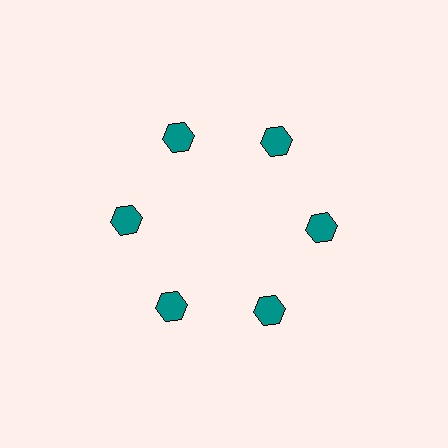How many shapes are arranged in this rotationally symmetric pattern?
There are 6 shapes, arranged in 6 groups of 1.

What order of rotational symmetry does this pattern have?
This pattern has 6-fold rotational symmetry.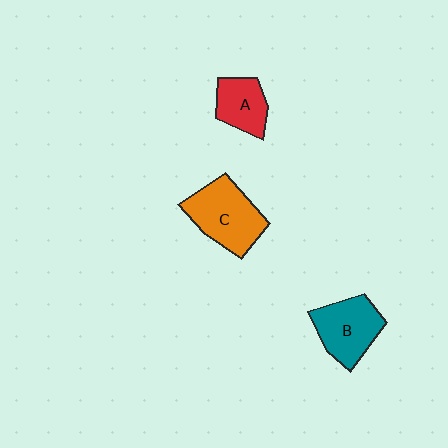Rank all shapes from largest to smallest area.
From largest to smallest: C (orange), B (teal), A (red).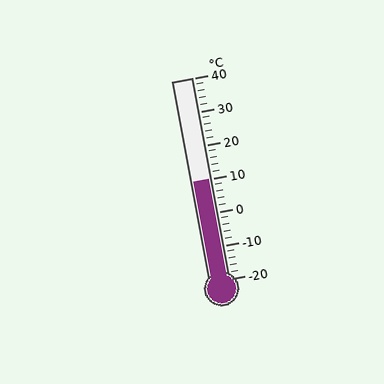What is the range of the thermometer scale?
The thermometer scale ranges from -20°C to 40°C.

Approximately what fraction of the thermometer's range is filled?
The thermometer is filled to approximately 50% of its range.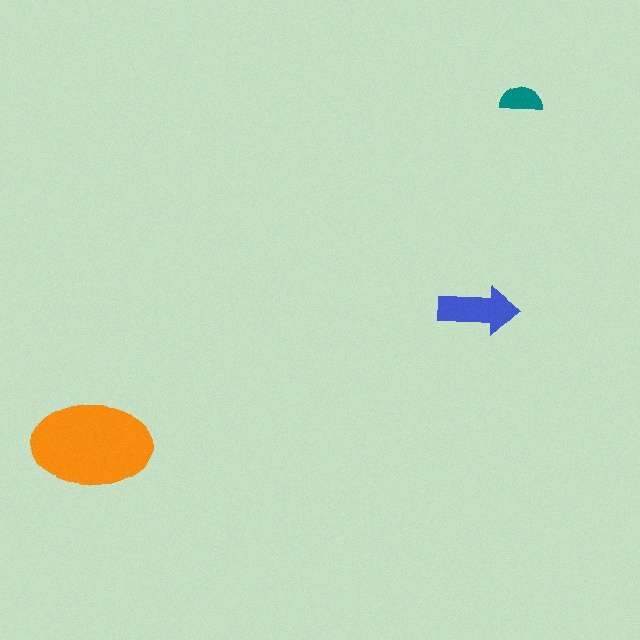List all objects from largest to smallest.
The orange ellipse, the blue arrow, the teal semicircle.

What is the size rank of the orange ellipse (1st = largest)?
1st.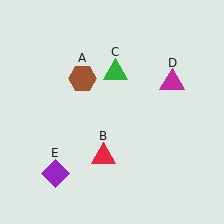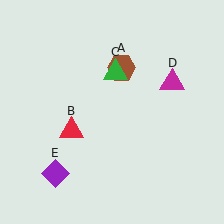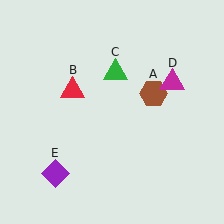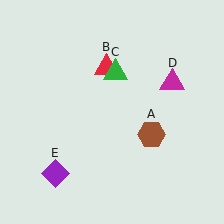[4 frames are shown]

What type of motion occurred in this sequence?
The brown hexagon (object A), red triangle (object B) rotated clockwise around the center of the scene.